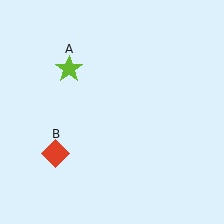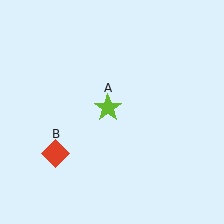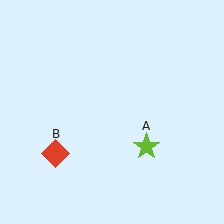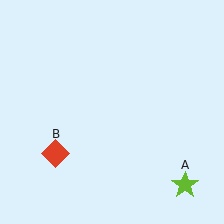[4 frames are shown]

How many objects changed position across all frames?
1 object changed position: lime star (object A).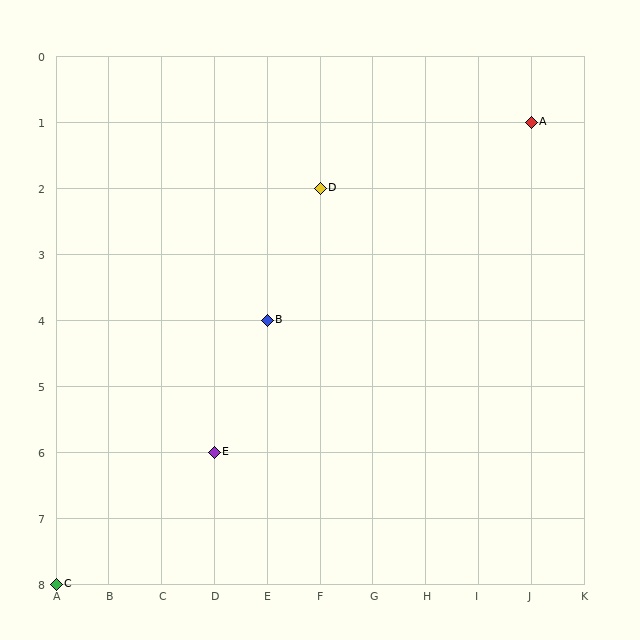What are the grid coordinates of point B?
Point B is at grid coordinates (E, 4).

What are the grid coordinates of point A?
Point A is at grid coordinates (J, 1).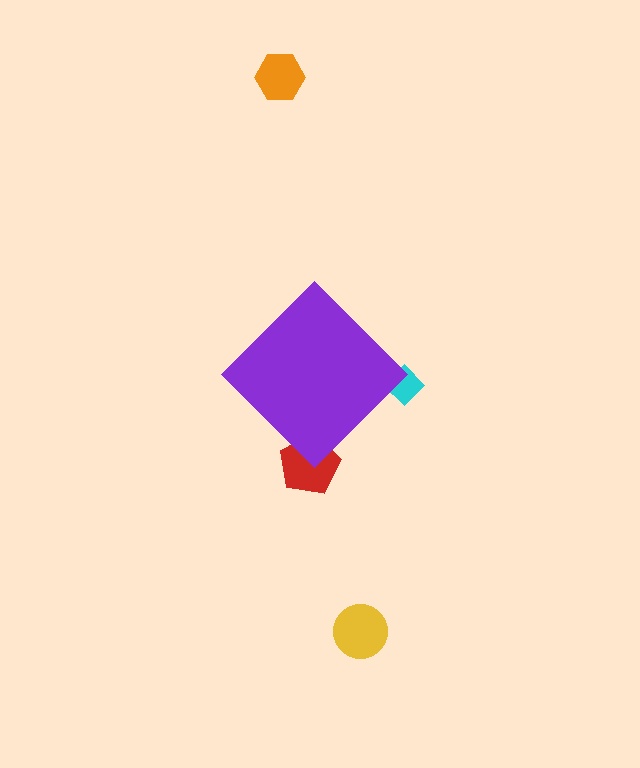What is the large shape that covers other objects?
A purple diamond.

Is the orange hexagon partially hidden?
No, the orange hexagon is fully visible.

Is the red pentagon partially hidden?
Yes, the red pentagon is partially hidden behind the purple diamond.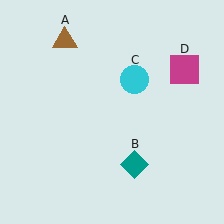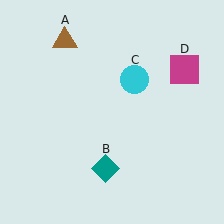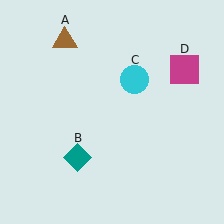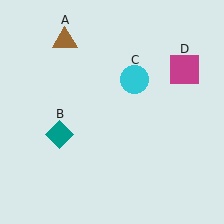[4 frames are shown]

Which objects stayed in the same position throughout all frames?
Brown triangle (object A) and cyan circle (object C) and magenta square (object D) remained stationary.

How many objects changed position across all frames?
1 object changed position: teal diamond (object B).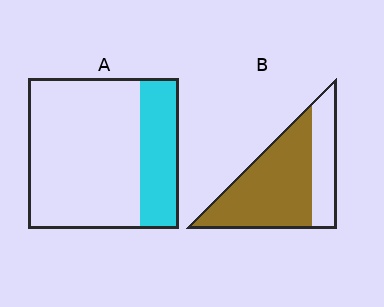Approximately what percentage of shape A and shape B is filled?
A is approximately 25% and B is approximately 70%.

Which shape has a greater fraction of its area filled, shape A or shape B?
Shape B.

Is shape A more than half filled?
No.